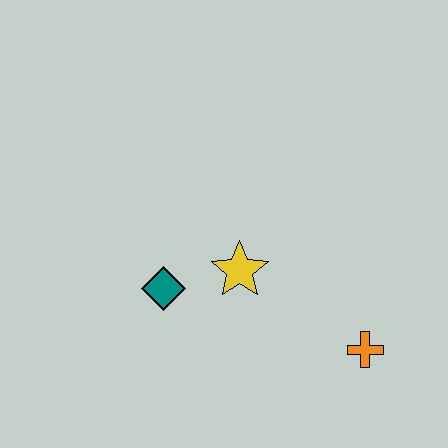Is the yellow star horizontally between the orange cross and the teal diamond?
Yes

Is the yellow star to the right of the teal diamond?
Yes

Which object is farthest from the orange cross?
The teal diamond is farthest from the orange cross.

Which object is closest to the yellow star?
The teal diamond is closest to the yellow star.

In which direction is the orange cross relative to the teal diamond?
The orange cross is to the right of the teal diamond.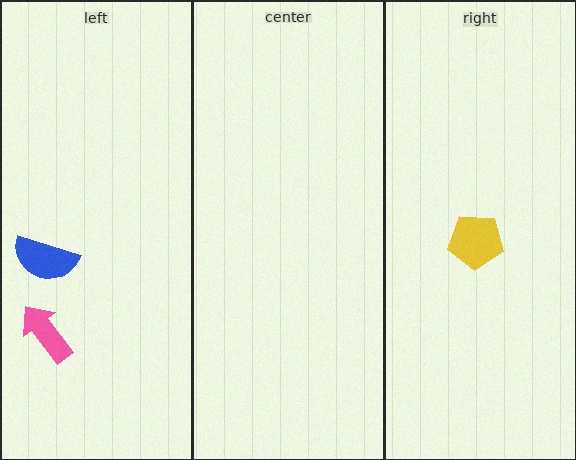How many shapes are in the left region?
2.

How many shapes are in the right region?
1.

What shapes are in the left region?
The blue semicircle, the pink arrow.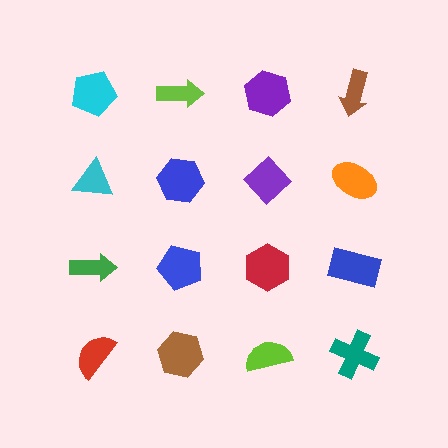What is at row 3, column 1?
A green arrow.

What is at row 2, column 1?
A cyan triangle.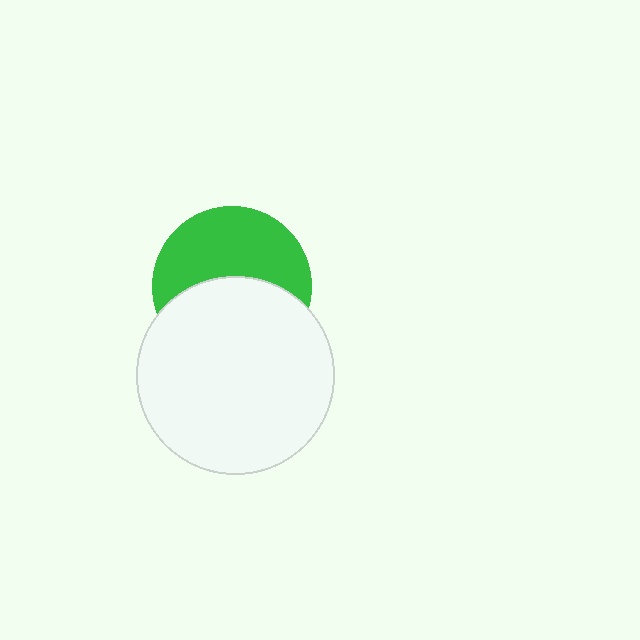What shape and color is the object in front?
The object in front is a white circle.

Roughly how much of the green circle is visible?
About half of it is visible (roughly 51%).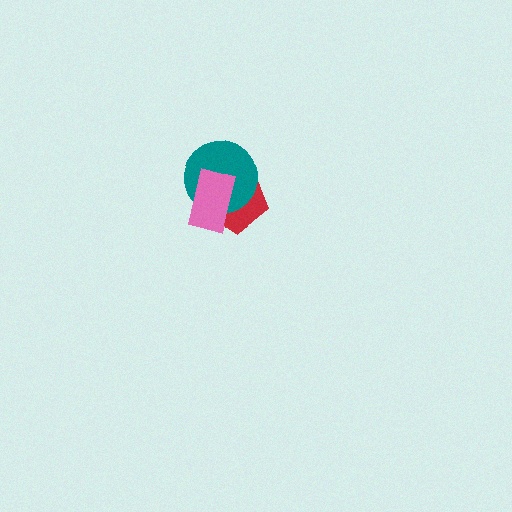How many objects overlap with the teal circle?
2 objects overlap with the teal circle.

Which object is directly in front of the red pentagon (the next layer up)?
The teal circle is directly in front of the red pentagon.